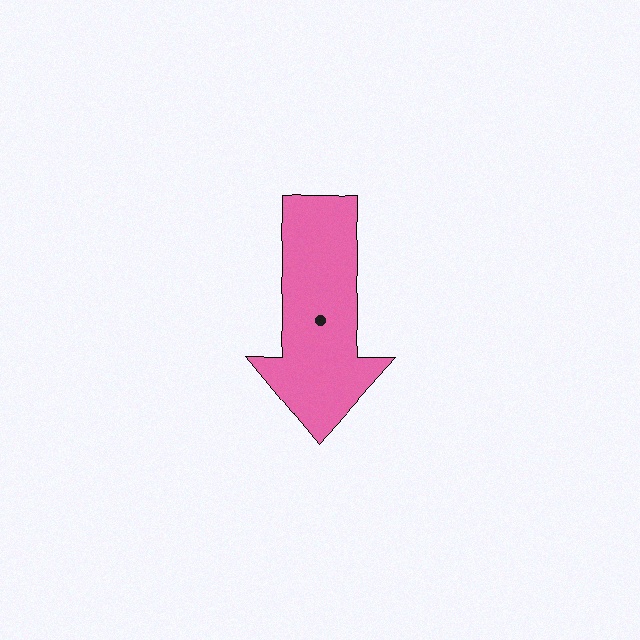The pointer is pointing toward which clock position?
Roughly 6 o'clock.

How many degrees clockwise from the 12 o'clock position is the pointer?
Approximately 181 degrees.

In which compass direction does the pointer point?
South.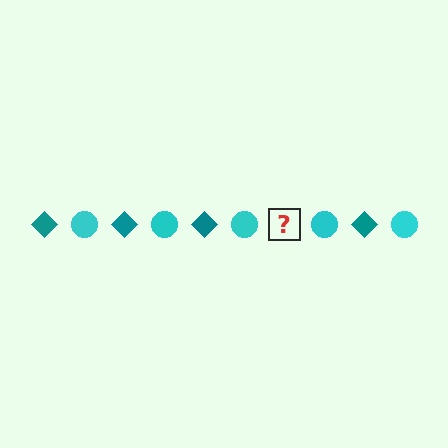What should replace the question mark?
The question mark should be replaced with a teal diamond.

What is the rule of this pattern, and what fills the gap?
The rule is that the pattern alternates between teal diamond and cyan circle. The gap should be filled with a teal diamond.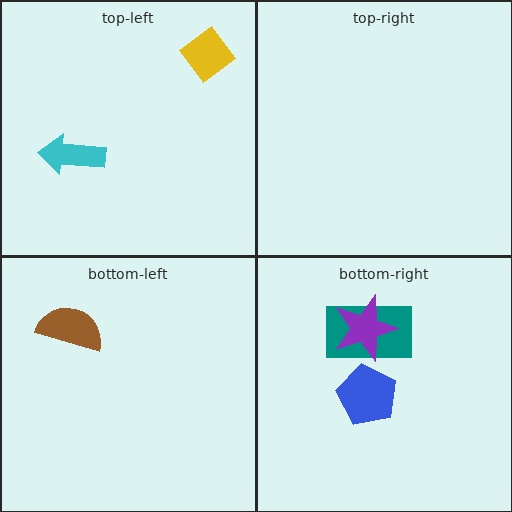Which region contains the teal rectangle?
The bottom-right region.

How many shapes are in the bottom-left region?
1.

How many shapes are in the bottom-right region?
3.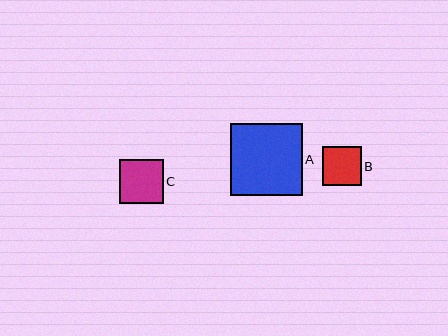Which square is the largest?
Square A is the largest with a size of approximately 72 pixels.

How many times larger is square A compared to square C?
Square A is approximately 1.7 times the size of square C.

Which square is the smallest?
Square B is the smallest with a size of approximately 39 pixels.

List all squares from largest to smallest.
From largest to smallest: A, C, B.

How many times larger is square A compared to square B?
Square A is approximately 1.8 times the size of square B.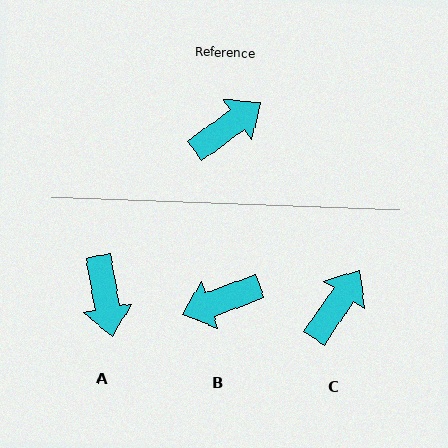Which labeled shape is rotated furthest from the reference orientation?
B, about 164 degrees away.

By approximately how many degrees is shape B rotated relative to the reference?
Approximately 164 degrees counter-clockwise.